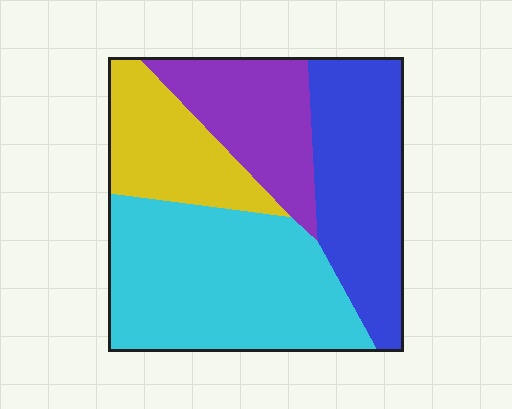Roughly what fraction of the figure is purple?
Purple takes up about one sixth (1/6) of the figure.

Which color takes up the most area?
Cyan, at roughly 40%.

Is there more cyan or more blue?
Cyan.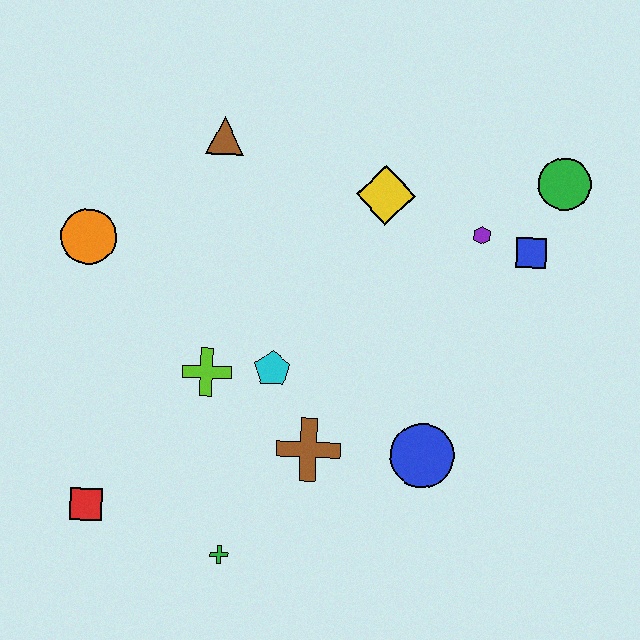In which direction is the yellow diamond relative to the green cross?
The yellow diamond is above the green cross.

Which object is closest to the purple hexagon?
The blue square is closest to the purple hexagon.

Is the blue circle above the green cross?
Yes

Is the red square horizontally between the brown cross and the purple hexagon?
No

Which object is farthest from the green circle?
The red square is farthest from the green circle.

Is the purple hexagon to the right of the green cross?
Yes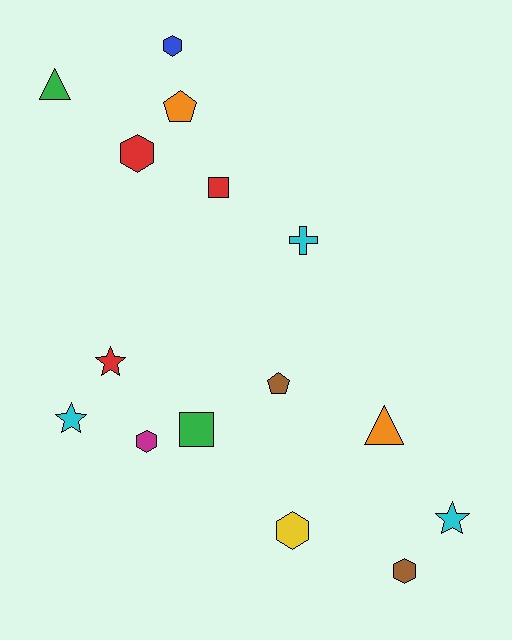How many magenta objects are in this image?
There is 1 magenta object.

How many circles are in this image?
There are no circles.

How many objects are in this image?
There are 15 objects.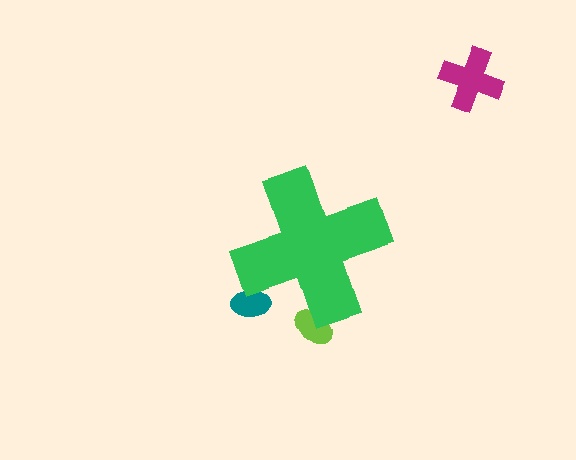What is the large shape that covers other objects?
A green cross.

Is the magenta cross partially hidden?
No, the magenta cross is fully visible.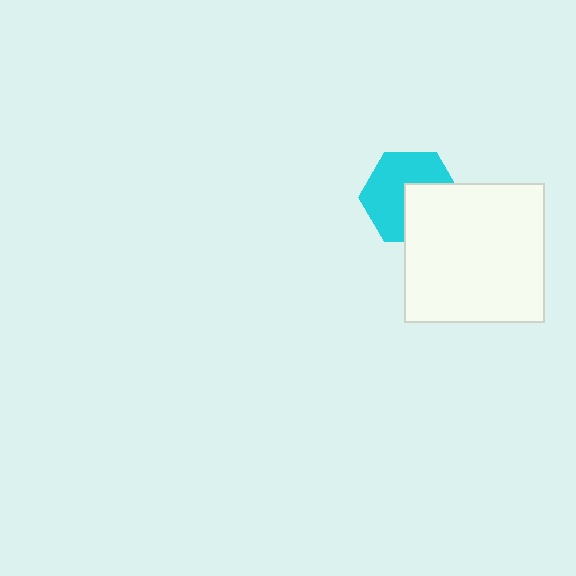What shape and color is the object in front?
The object in front is a white rectangle.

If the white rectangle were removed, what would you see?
You would see the complete cyan hexagon.